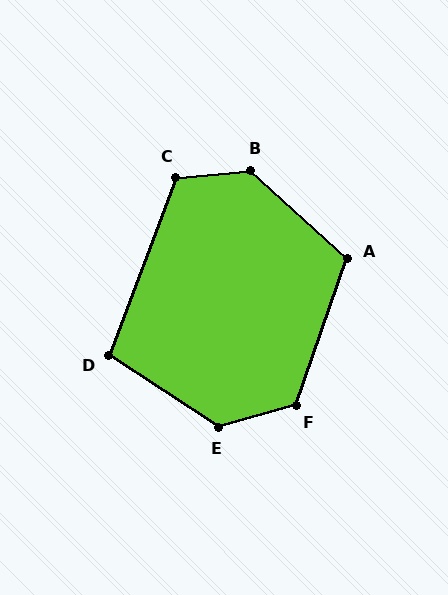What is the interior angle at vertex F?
Approximately 125 degrees (obtuse).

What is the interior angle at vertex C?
Approximately 116 degrees (obtuse).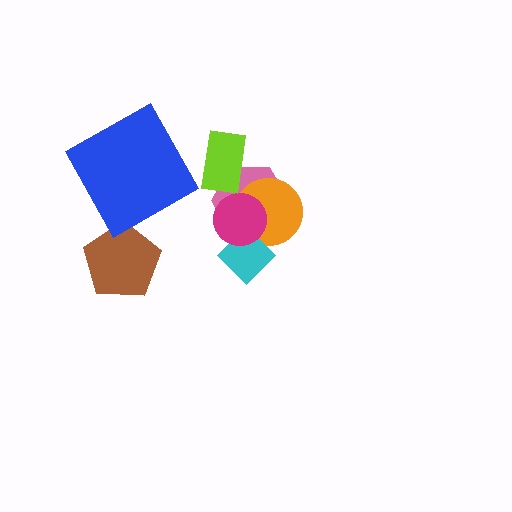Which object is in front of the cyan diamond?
The magenta circle is in front of the cyan diamond.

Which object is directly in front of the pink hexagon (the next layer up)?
The orange circle is directly in front of the pink hexagon.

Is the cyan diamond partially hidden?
Yes, it is partially covered by another shape.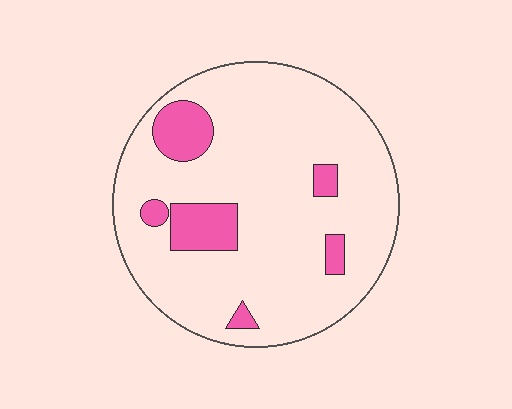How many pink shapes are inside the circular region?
6.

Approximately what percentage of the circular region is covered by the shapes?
Approximately 15%.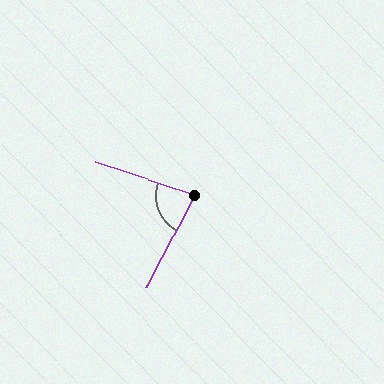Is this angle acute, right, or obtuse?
It is acute.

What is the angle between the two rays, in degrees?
Approximately 81 degrees.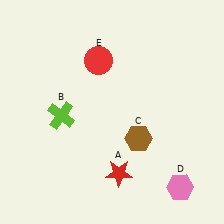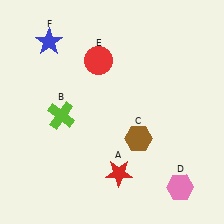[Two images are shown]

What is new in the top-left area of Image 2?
A blue star (F) was added in the top-left area of Image 2.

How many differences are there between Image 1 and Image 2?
There is 1 difference between the two images.